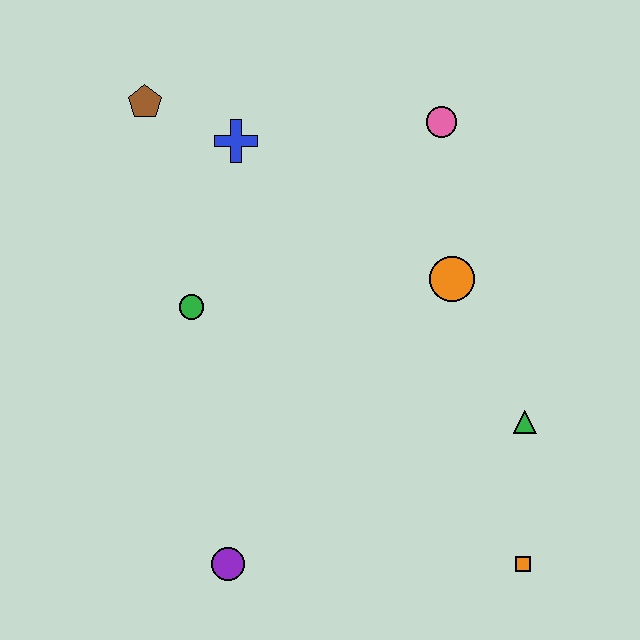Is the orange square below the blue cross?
Yes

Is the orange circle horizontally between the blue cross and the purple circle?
No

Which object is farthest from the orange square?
The brown pentagon is farthest from the orange square.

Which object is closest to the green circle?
The blue cross is closest to the green circle.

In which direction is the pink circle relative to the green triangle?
The pink circle is above the green triangle.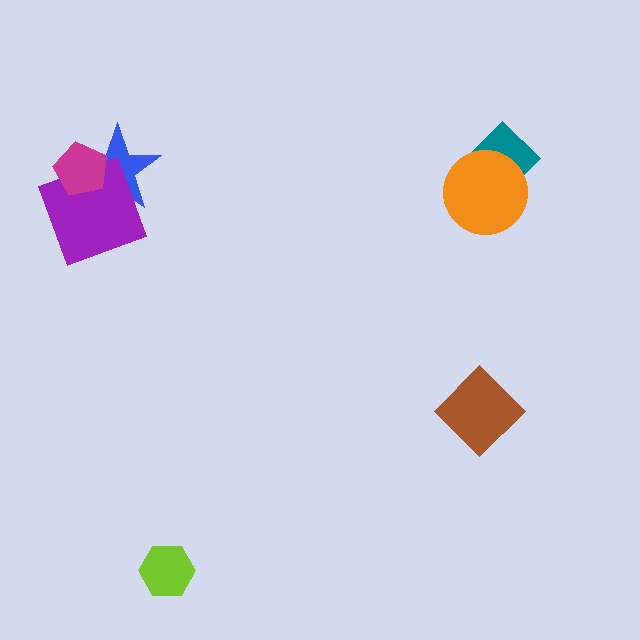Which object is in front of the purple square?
The magenta pentagon is in front of the purple square.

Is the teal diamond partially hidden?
Yes, it is partially covered by another shape.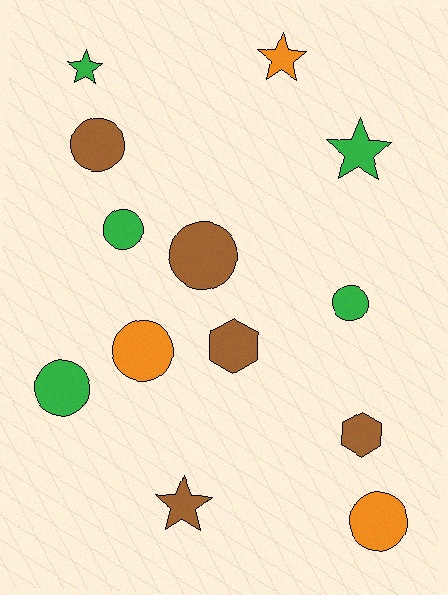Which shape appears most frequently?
Circle, with 7 objects.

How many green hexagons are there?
There are no green hexagons.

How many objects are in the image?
There are 13 objects.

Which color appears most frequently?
Brown, with 5 objects.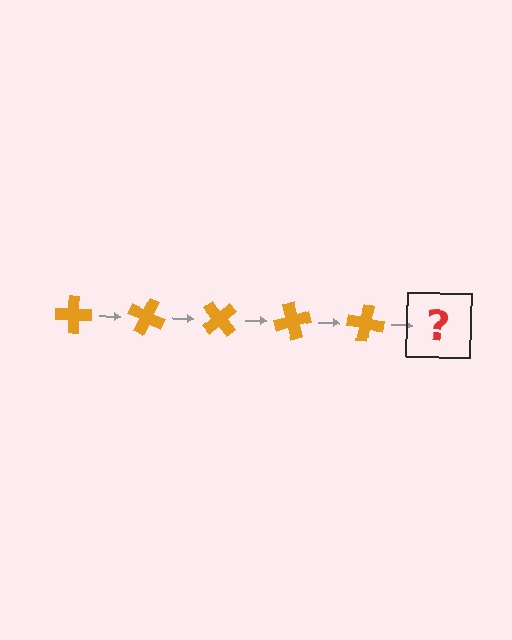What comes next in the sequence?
The next element should be an orange cross rotated 125 degrees.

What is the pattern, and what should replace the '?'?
The pattern is that the cross rotates 25 degrees each step. The '?' should be an orange cross rotated 125 degrees.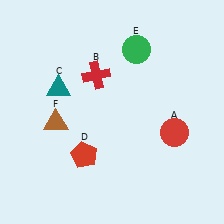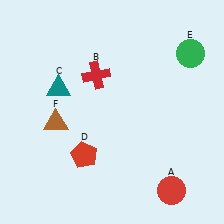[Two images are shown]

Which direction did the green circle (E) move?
The green circle (E) moved right.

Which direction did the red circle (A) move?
The red circle (A) moved down.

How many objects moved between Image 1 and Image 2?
2 objects moved between the two images.